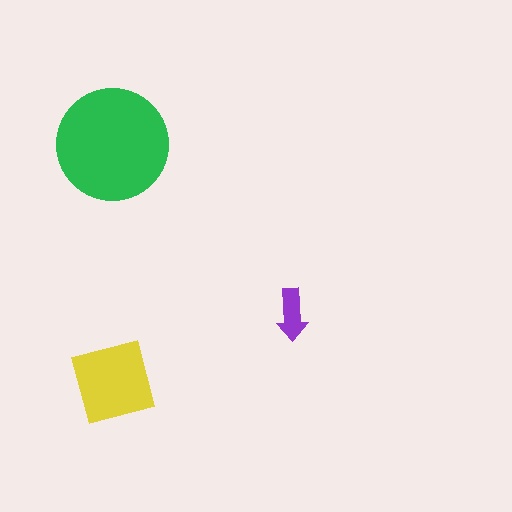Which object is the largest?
The green circle.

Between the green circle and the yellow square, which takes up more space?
The green circle.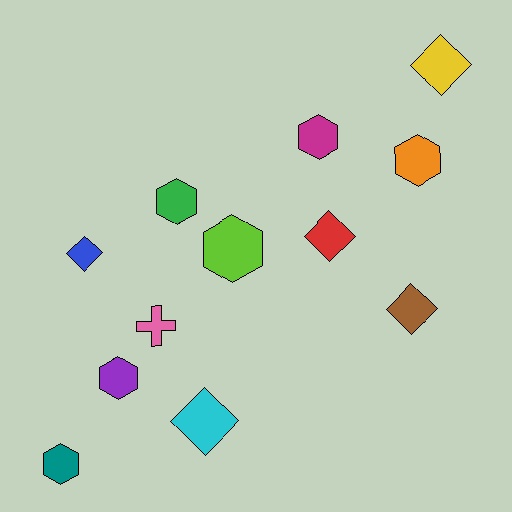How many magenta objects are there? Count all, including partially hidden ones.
There is 1 magenta object.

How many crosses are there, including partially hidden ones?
There is 1 cross.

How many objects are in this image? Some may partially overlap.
There are 12 objects.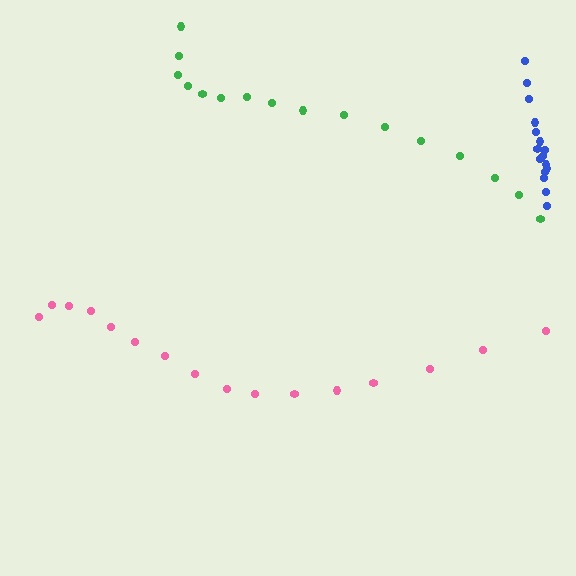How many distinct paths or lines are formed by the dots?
There are 3 distinct paths.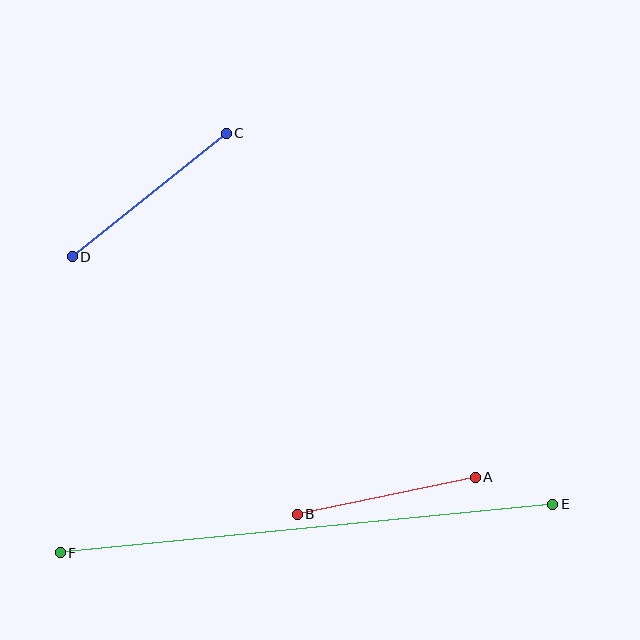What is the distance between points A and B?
The distance is approximately 182 pixels.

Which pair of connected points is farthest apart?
Points E and F are farthest apart.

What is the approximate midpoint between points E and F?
The midpoint is at approximately (307, 528) pixels.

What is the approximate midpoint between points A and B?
The midpoint is at approximately (386, 496) pixels.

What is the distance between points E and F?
The distance is approximately 495 pixels.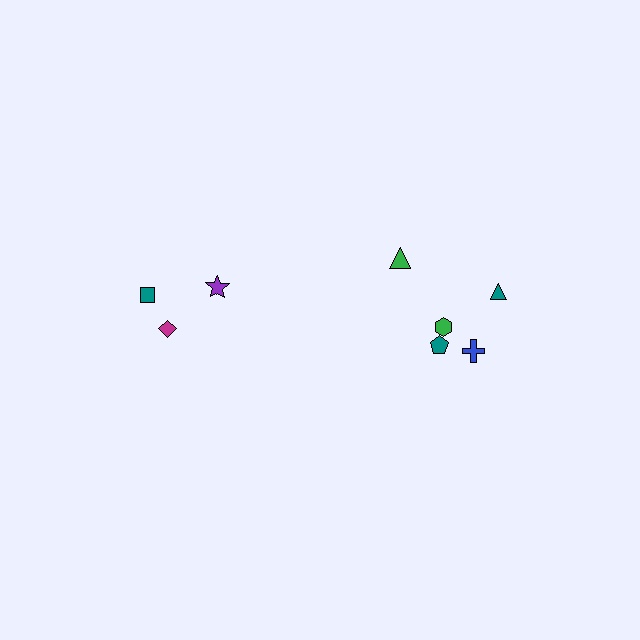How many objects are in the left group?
There are 3 objects.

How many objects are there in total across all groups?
There are 8 objects.